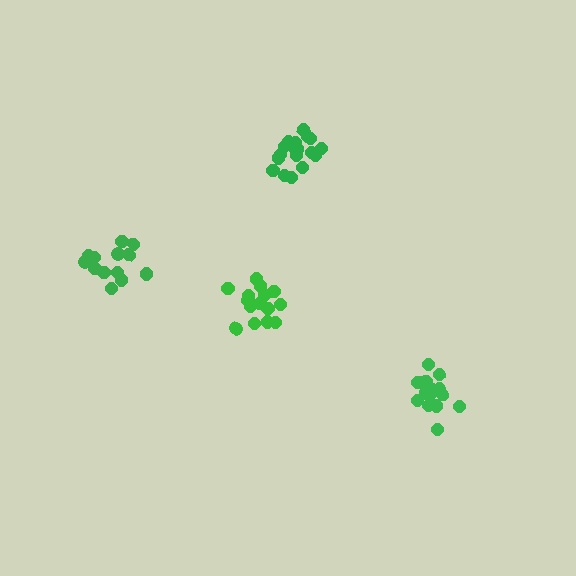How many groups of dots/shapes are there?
There are 4 groups.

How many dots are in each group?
Group 1: 19 dots, Group 2: 16 dots, Group 3: 15 dots, Group 4: 13 dots (63 total).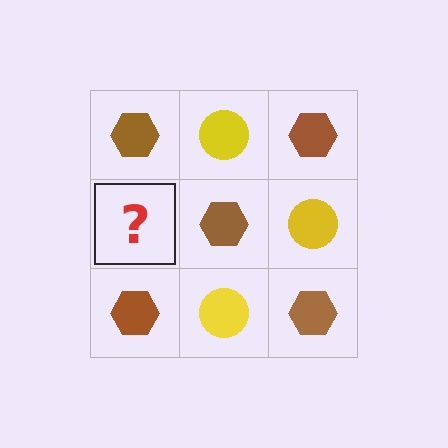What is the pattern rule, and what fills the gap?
The rule is that it alternates brown hexagon and yellow circle in a checkerboard pattern. The gap should be filled with a yellow circle.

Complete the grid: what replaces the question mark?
The question mark should be replaced with a yellow circle.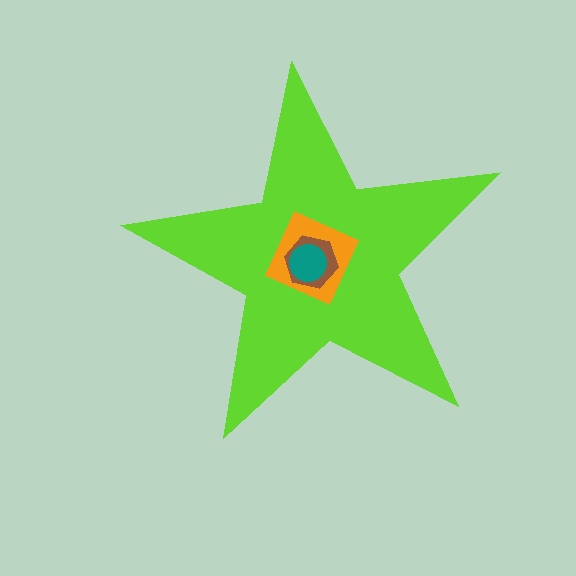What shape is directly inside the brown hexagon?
The teal circle.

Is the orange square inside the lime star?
Yes.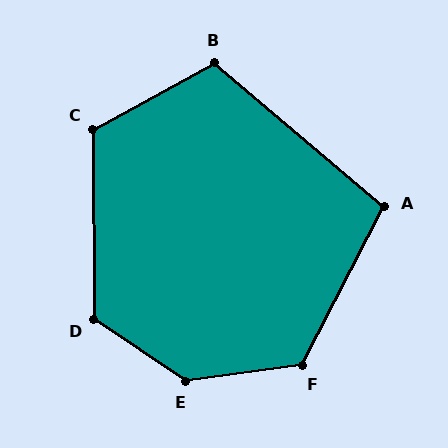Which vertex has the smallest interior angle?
A, at approximately 103 degrees.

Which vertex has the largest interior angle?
E, at approximately 139 degrees.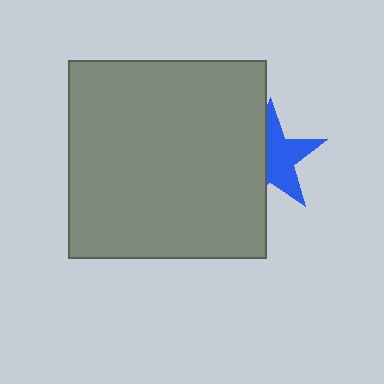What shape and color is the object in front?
The object in front is a gray square.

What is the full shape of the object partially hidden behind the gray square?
The partially hidden object is a blue star.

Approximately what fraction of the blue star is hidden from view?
Roughly 45% of the blue star is hidden behind the gray square.